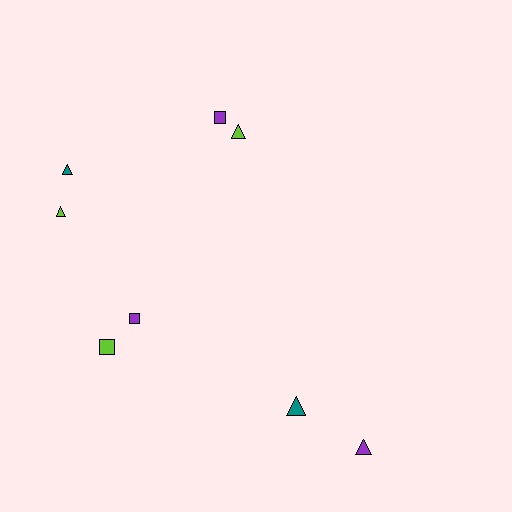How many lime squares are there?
There is 1 lime square.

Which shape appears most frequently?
Triangle, with 5 objects.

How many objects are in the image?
There are 8 objects.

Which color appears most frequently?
Lime, with 3 objects.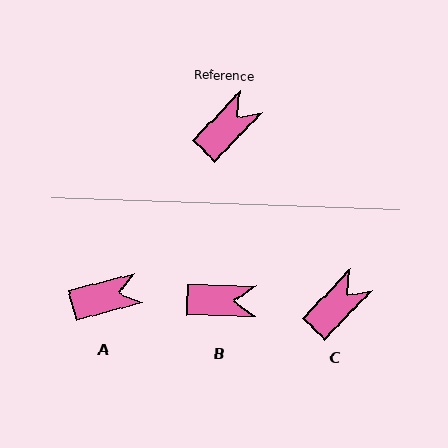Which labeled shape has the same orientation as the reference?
C.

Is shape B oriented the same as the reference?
No, it is off by about 47 degrees.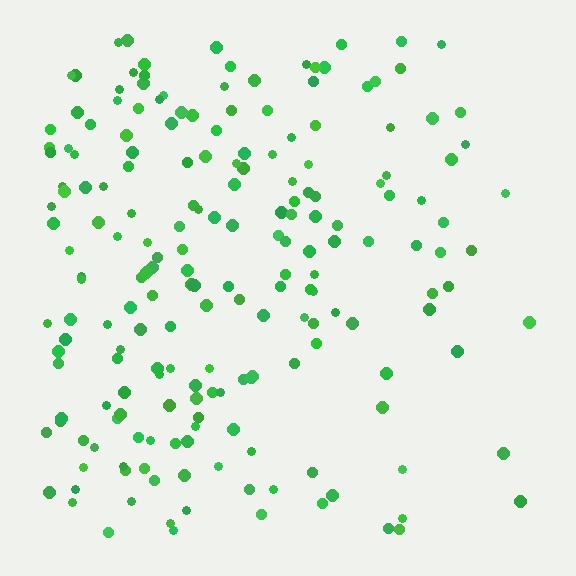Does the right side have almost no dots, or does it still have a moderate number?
Still a moderate number, just noticeably fewer than the left.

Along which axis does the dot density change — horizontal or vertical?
Horizontal.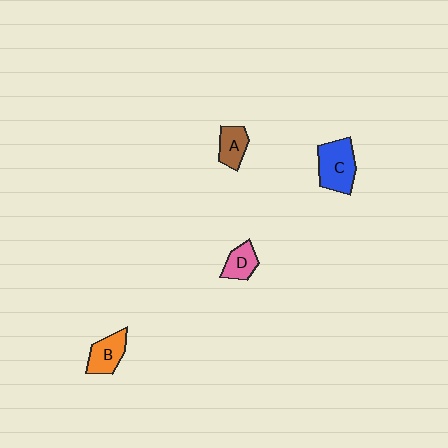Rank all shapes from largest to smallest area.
From largest to smallest: C (blue), B (orange), A (brown), D (pink).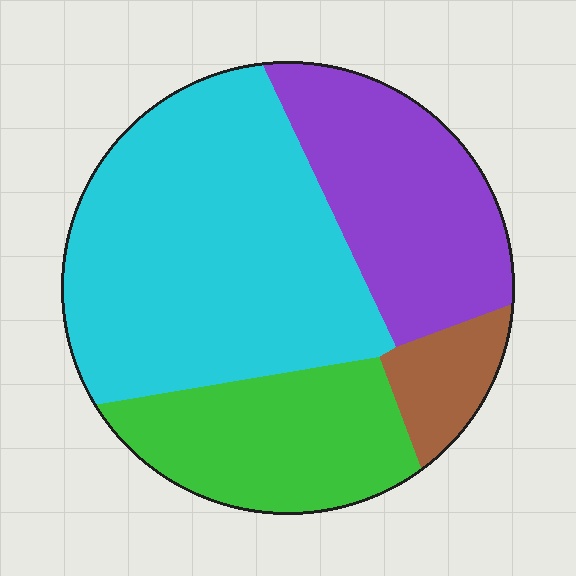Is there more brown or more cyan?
Cyan.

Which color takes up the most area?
Cyan, at roughly 45%.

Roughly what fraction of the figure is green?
Green takes up about one fifth (1/5) of the figure.